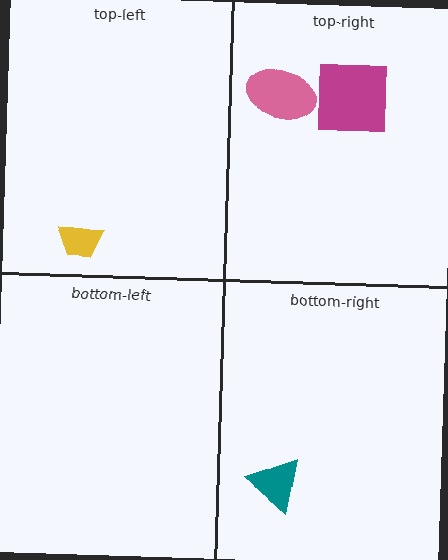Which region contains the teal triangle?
The bottom-right region.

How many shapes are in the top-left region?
1.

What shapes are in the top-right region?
The magenta square, the pink ellipse.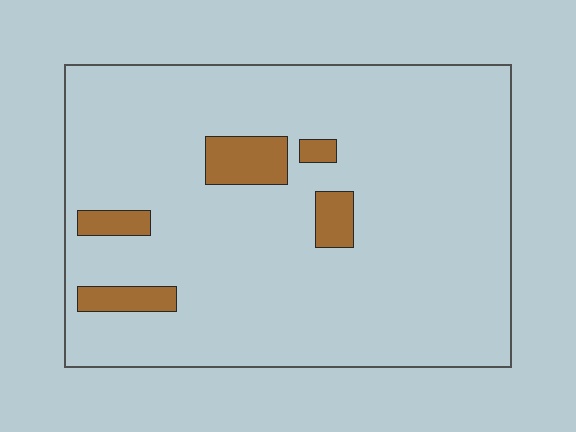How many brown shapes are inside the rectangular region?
5.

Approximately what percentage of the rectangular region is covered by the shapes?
Approximately 10%.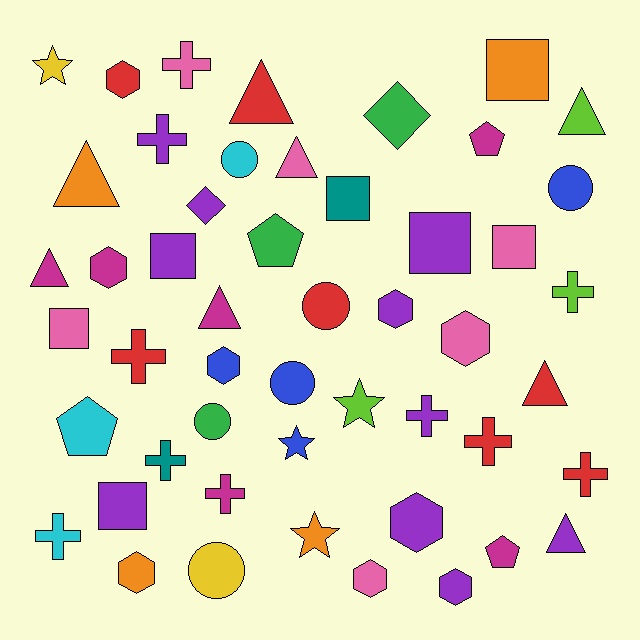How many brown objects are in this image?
There are no brown objects.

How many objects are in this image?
There are 50 objects.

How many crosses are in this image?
There are 10 crosses.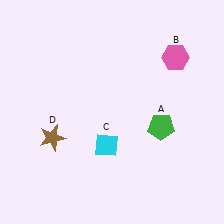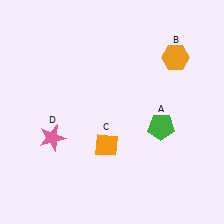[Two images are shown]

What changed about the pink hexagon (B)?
In Image 1, B is pink. In Image 2, it changed to orange.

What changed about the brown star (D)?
In Image 1, D is brown. In Image 2, it changed to pink.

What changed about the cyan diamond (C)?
In Image 1, C is cyan. In Image 2, it changed to orange.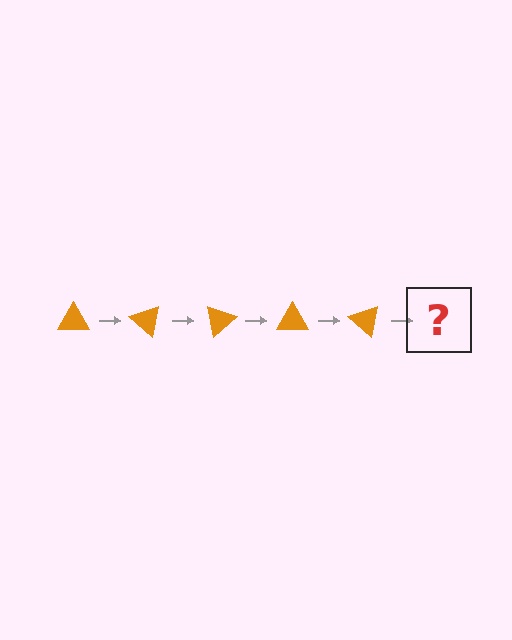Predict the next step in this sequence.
The next step is an orange triangle rotated 200 degrees.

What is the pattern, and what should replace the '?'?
The pattern is that the triangle rotates 40 degrees each step. The '?' should be an orange triangle rotated 200 degrees.